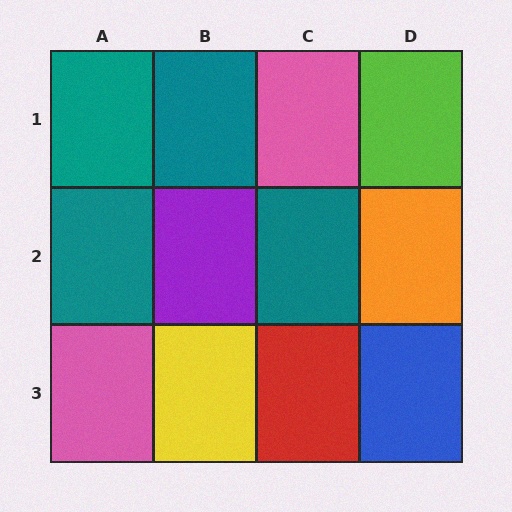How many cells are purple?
1 cell is purple.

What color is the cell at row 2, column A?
Teal.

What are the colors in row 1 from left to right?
Teal, teal, pink, lime.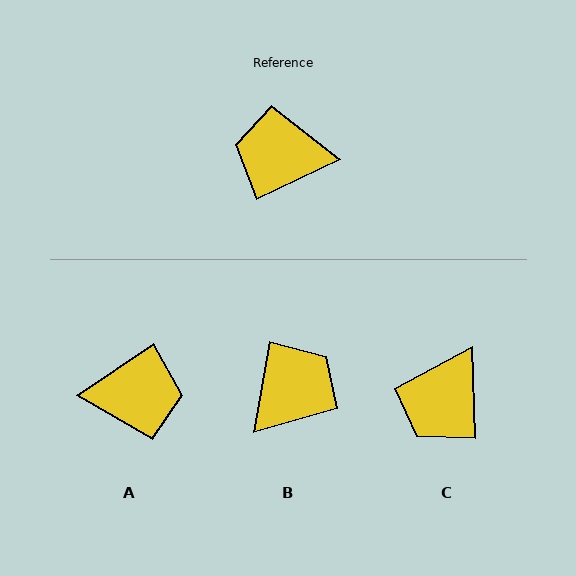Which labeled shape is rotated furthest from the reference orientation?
A, about 171 degrees away.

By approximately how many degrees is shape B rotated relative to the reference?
Approximately 126 degrees clockwise.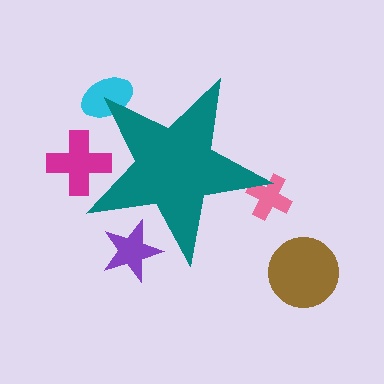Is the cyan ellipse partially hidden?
Yes, the cyan ellipse is partially hidden behind the teal star.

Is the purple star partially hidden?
Yes, the purple star is partially hidden behind the teal star.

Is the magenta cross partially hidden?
Yes, the magenta cross is partially hidden behind the teal star.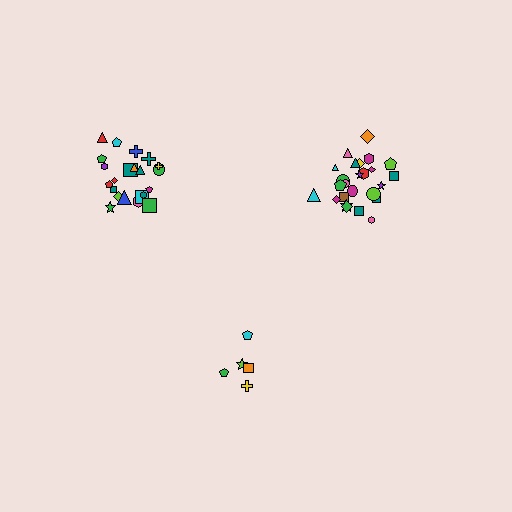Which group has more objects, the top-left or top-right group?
The top-right group.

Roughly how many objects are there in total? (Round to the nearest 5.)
Roughly 50 objects in total.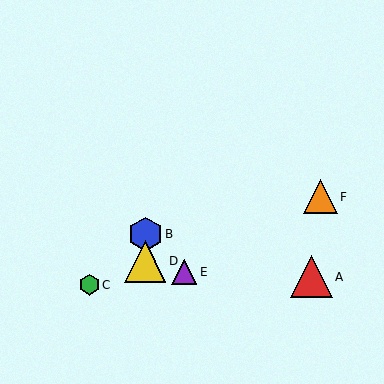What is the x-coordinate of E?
Object E is at x≈184.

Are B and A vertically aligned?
No, B is at x≈145 and A is at x≈311.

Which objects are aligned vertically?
Objects B, D are aligned vertically.